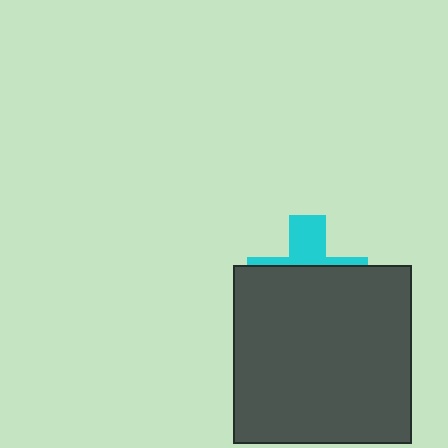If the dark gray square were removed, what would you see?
You would see the complete cyan cross.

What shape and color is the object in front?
The object in front is a dark gray square.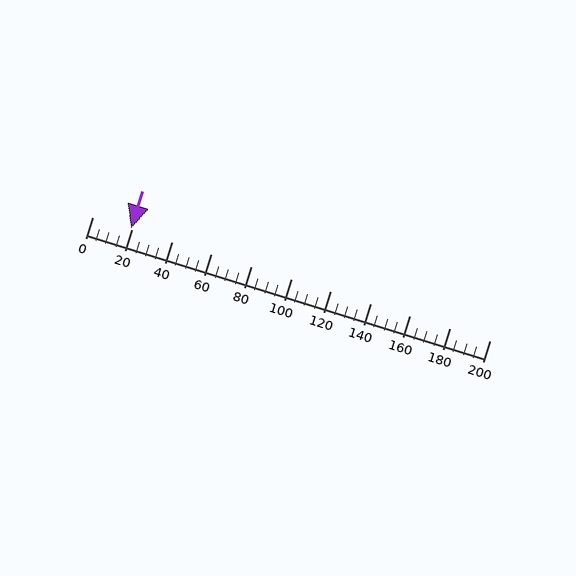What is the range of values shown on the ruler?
The ruler shows values from 0 to 200.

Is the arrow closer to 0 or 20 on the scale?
The arrow is closer to 20.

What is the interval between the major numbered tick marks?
The major tick marks are spaced 20 units apart.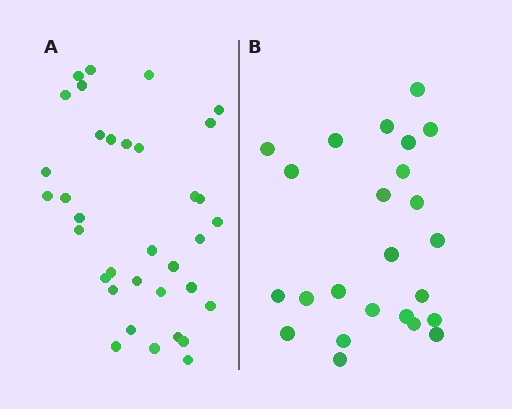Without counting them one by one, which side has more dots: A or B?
Region A (the left region) has more dots.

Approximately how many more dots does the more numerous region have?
Region A has roughly 12 or so more dots than region B.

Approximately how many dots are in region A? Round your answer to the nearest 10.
About 40 dots. (The exact count is 35, which rounds to 40.)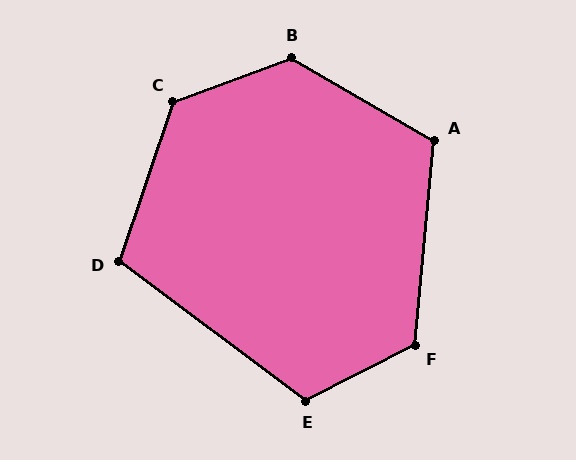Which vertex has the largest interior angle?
B, at approximately 130 degrees.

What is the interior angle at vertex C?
Approximately 129 degrees (obtuse).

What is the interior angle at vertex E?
Approximately 116 degrees (obtuse).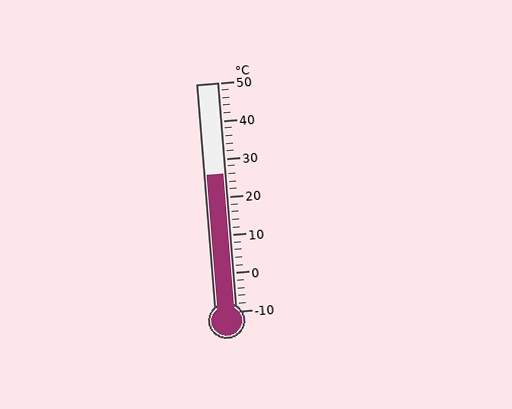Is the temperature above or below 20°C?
The temperature is above 20°C.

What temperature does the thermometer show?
The thermometer shows approximately 26°C.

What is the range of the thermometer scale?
The thermometer scale ranges from -10°C to 50°C.